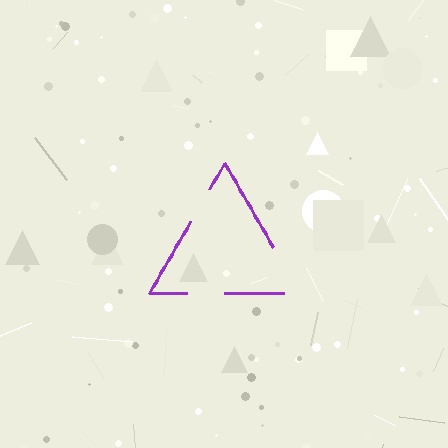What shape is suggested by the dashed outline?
The dashed outline suggests a triangle.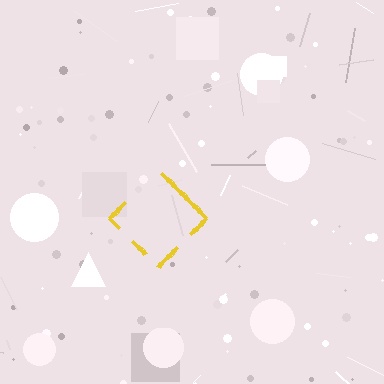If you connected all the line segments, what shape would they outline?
They would outline a diamond.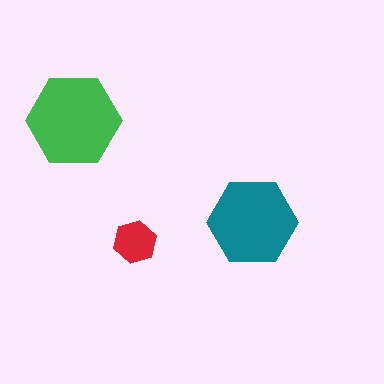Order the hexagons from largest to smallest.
the green one, the teal one, the red one.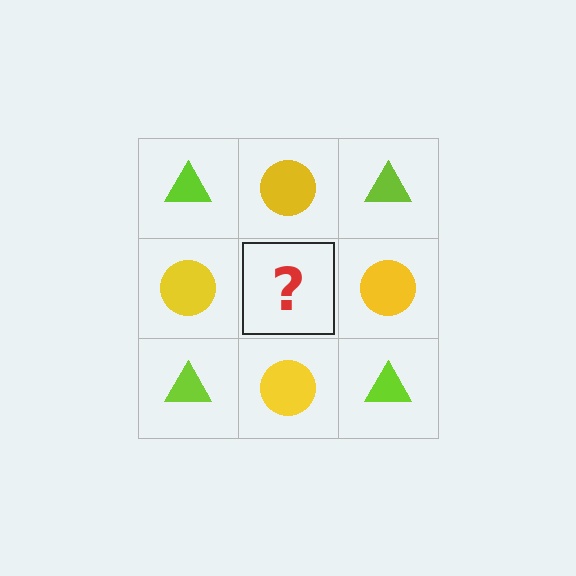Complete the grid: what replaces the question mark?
The question mark should be replaced with a lime triangle.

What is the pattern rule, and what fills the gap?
The rule is that it alternates lime triangle and yellow circle in a checkerboard pattern. The gap should be filled with a lime triangle.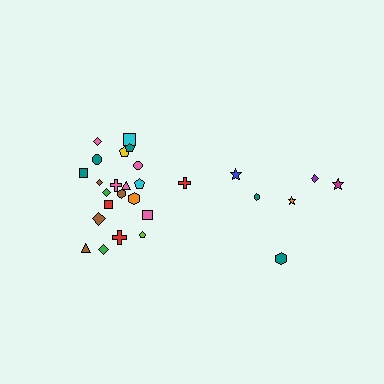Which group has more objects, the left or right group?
The left group.